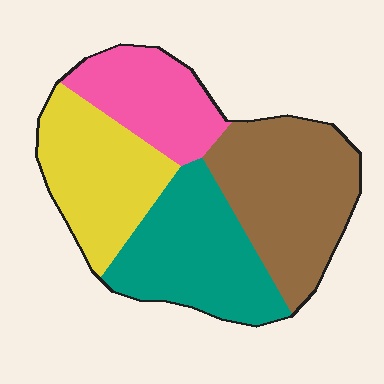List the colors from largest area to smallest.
From largest to smallest: brown, teal, yellow, pink.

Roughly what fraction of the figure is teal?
Teal takes up between a quarter and a half of the figure.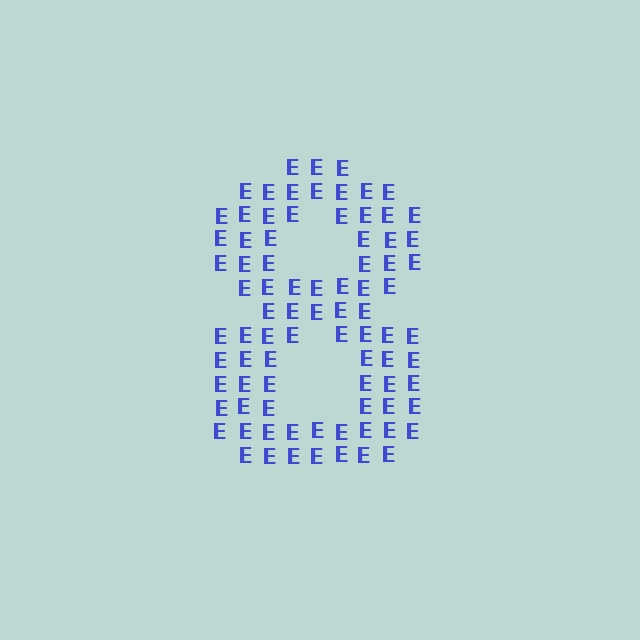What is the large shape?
The large shape is the digit 8.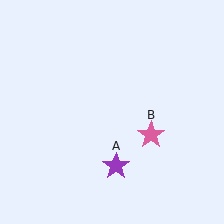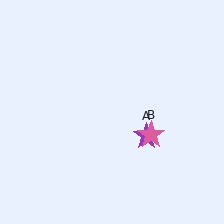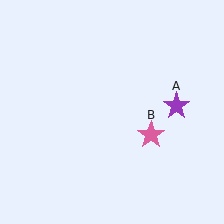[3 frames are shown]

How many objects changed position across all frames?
1 object changed position: purple star (object A).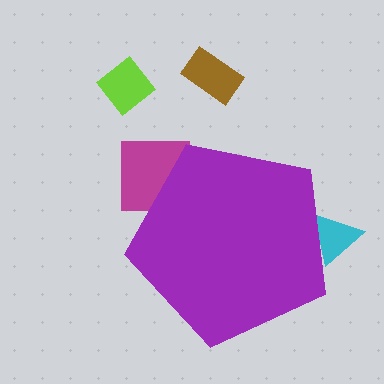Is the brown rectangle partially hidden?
No, the brown rectangle is fully visible.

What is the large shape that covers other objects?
A purple pentagon.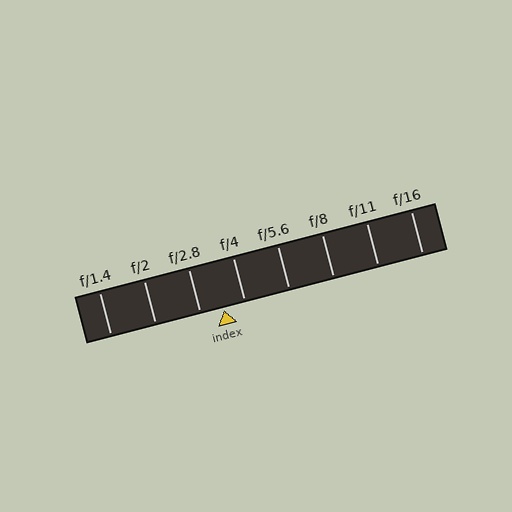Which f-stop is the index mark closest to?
The index mark is closest to f/4.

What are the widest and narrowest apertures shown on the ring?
The widest aperture shown is f/1.4 and the narrowest is f/16.